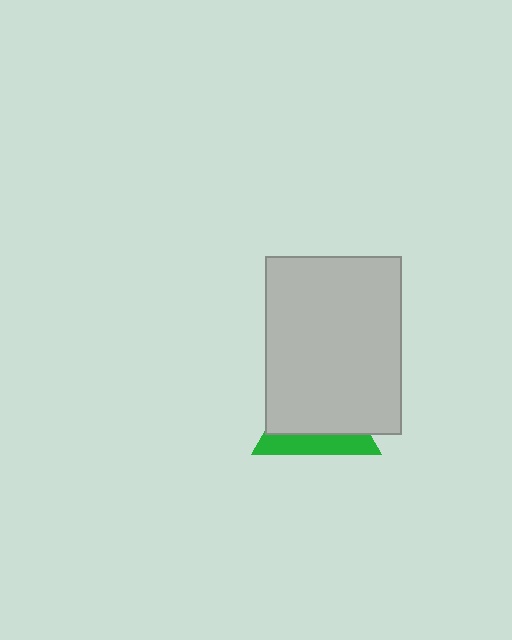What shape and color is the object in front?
The object in front is a light gray rectangle.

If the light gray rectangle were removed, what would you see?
You would see the complete green triangle.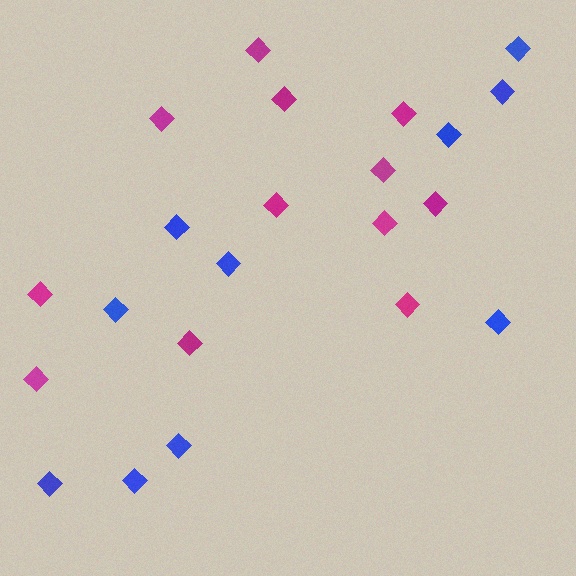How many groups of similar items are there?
There are 2 groups: one group of blue diamonds (10) and one group of magenta diamonds (12).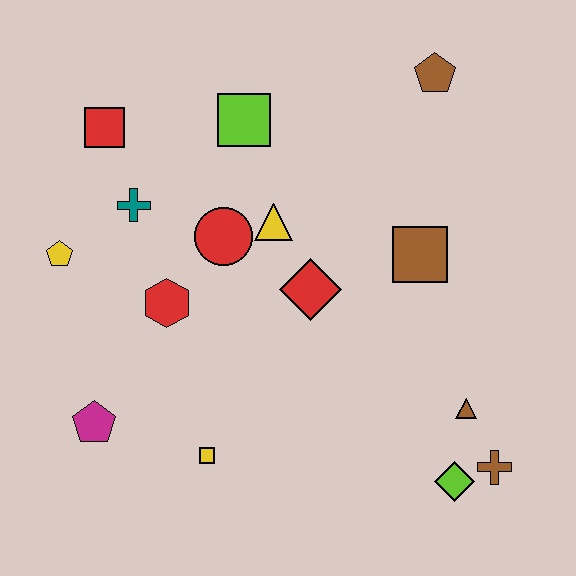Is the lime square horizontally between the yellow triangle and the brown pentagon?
No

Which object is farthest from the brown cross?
The red square is farthest from the brown cross.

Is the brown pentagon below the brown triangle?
No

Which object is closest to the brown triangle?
The brown cross is closest to the brown triangle.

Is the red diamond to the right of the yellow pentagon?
Yes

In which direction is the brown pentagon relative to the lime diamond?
The brown pentagon is above the lime diamond.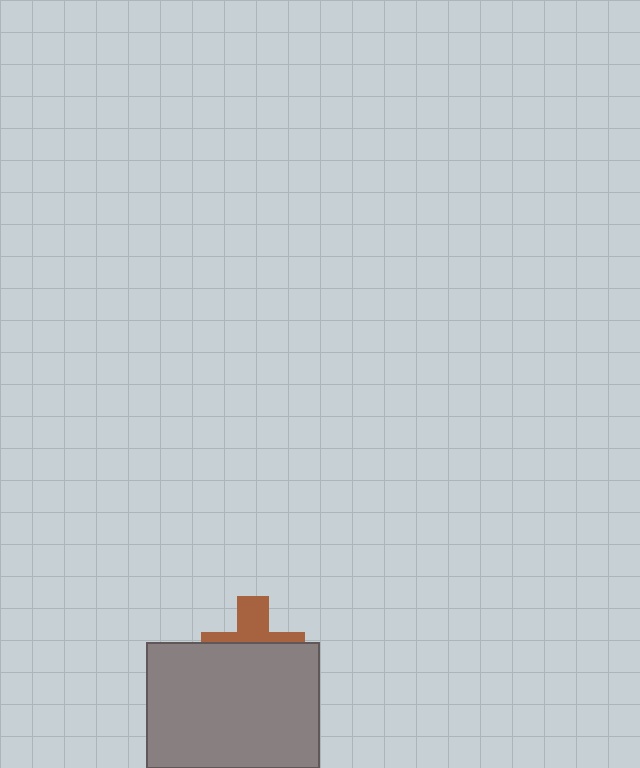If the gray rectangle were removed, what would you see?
You would see the complete brown cross.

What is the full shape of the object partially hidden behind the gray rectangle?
The partially hidden object is a brown cross.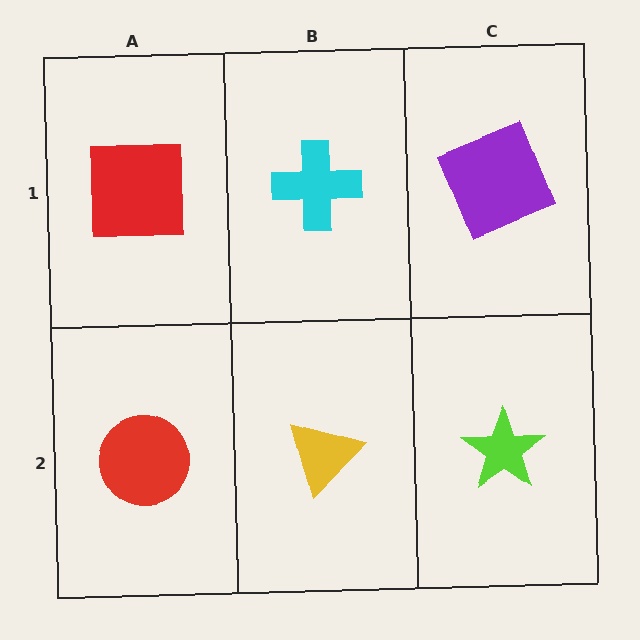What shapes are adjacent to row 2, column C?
A purple square (row 1, column C), a yellow triangle (row 2, column B).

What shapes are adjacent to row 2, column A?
A red square (row 1, column A), a yellow triangle (row 2, column B).